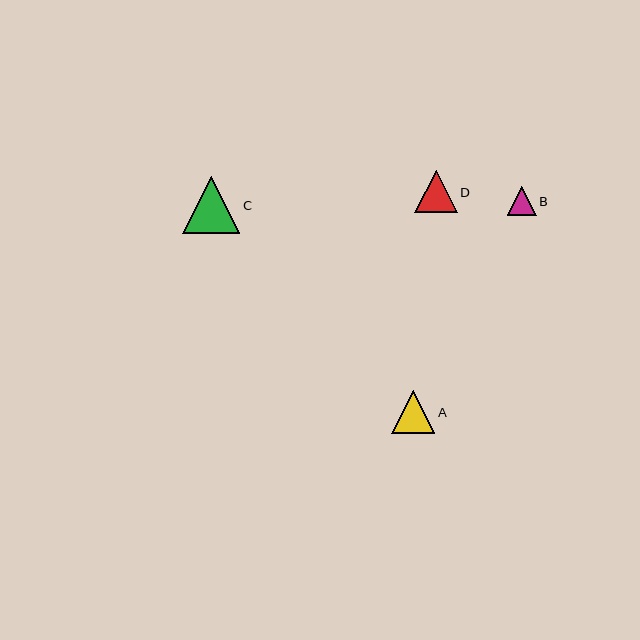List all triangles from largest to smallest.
From largest to smallest: C, A, D, B.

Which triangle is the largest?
Triangle C is the largest with a size of approximately 57 pixels.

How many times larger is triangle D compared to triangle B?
Triangle D is approximately 1.5 times the size of triangle B.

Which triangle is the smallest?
Triangle B is the smallest with a size of approximately 29 pixels.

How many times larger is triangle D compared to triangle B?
Triangle D is approximately 1.5 times the size of triangle B.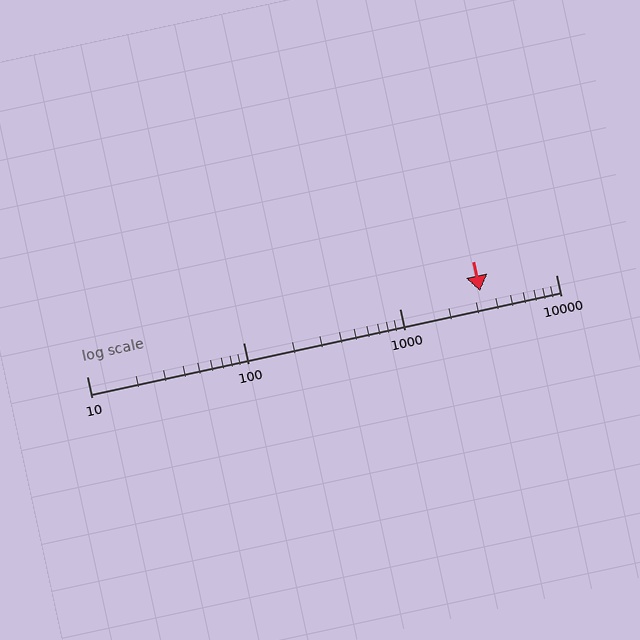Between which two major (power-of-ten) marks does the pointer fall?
The pointer is between 1000 and 10000.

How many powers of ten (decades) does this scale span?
The scale spans 3 decades, from 10 to 10000.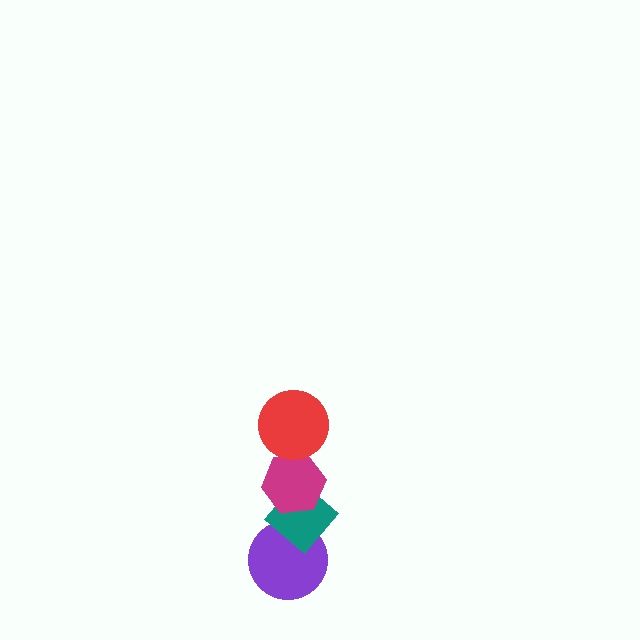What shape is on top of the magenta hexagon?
The red circle is on top of the magenta hexagon.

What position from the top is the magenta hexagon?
The magenta hexagon is 2nd from the top.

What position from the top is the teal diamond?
The teal diamond is 3rd from the top.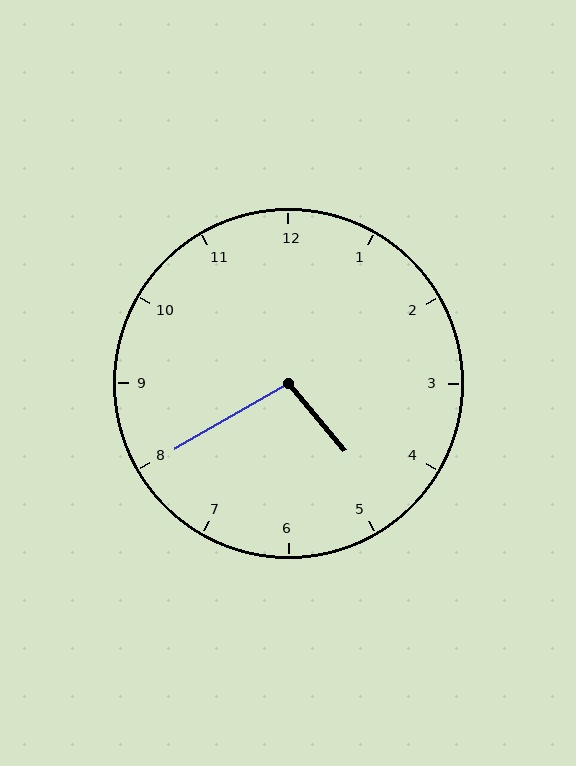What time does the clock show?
4:40.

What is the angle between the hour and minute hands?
Approximately 100 degrees.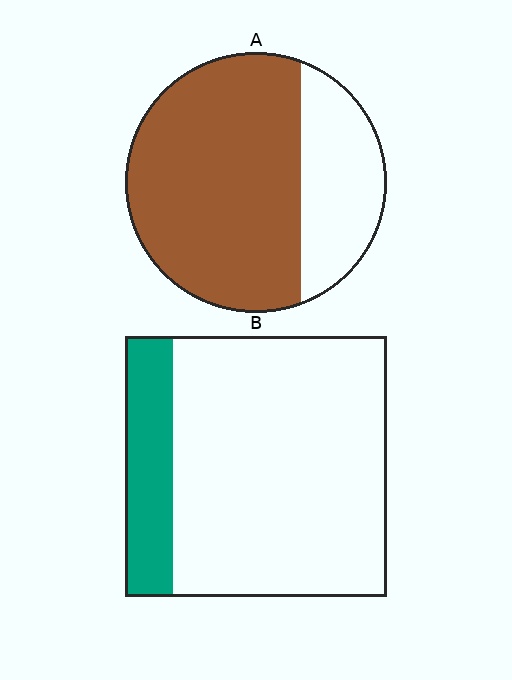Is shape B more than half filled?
No.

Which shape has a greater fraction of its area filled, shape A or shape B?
Shape A.